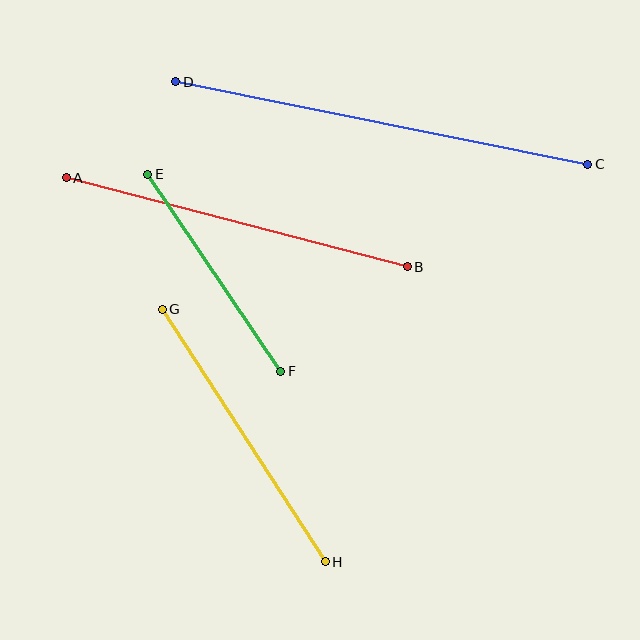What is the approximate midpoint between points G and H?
The midpoint is at approximately (244, 436) pixels.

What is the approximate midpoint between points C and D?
The midpoint is at approximately (382, 123) pixels.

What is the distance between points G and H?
The distance is approximately 301 pixels.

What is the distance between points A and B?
The distance is approximately 352 pixels.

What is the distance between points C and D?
The distance is approximately 420 pixels.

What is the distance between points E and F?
The distance is approximately 238 pixels.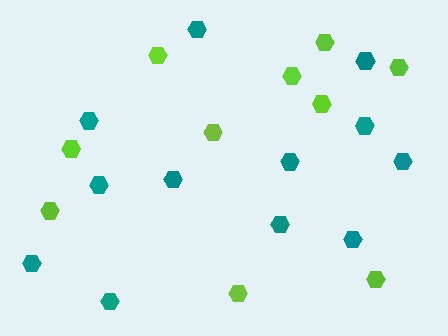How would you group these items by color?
There are 2 groups: one group of teal hexagons (12) and one group of lime hexagons (10).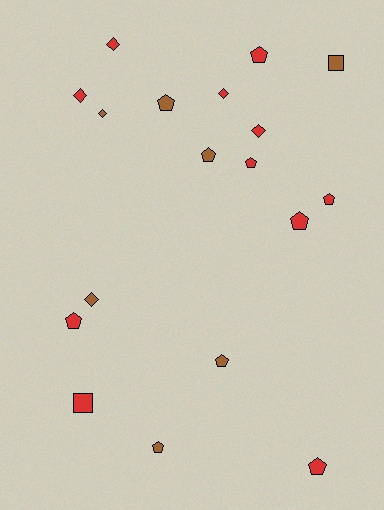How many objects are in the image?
There are 18 objects.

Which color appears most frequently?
Red, with 11 objects.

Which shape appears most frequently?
Pentagon, with 10 objects.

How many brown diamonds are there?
There are 2 brown diamonds.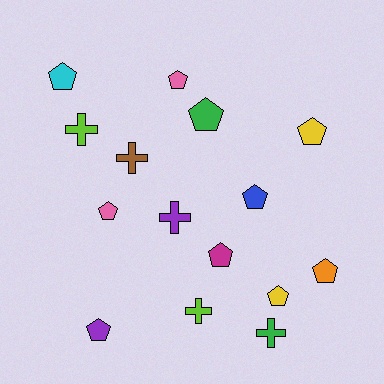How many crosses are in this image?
There are 5 crosses.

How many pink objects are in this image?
There are 2 pink objects.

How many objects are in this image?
There are 15 objects.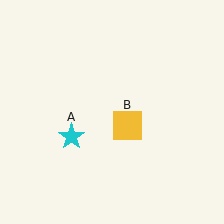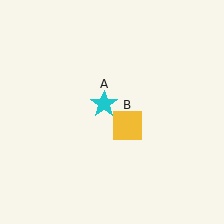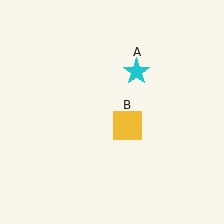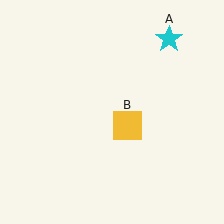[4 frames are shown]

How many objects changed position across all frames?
1 object changed position: cyan star (object A).